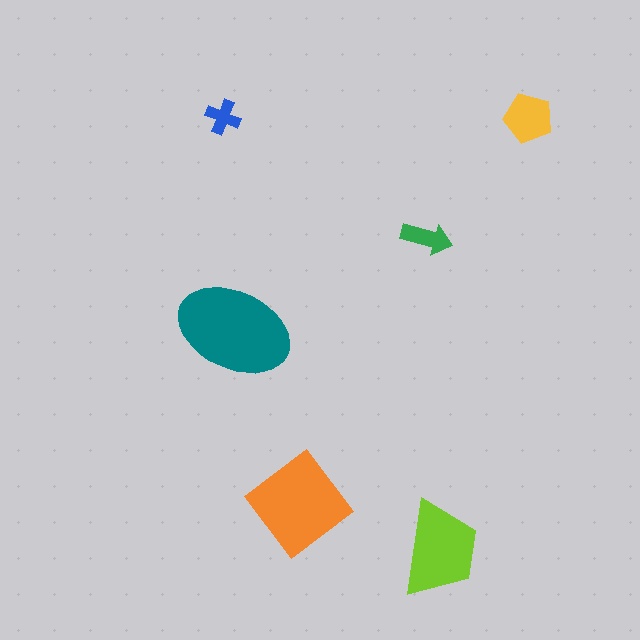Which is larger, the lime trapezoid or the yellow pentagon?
The lime trapezoid.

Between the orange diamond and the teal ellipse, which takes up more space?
The teal ellipse.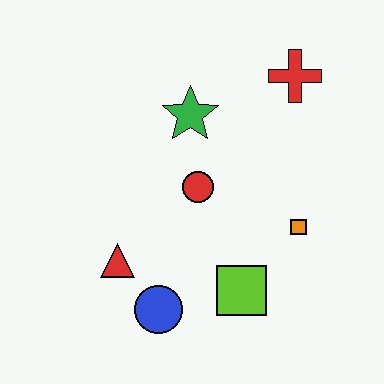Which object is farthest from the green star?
The blue circle is farthest from the green star.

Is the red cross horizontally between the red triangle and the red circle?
No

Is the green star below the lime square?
No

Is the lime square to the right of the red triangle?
Yes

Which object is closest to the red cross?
The green star is closest to the red cross.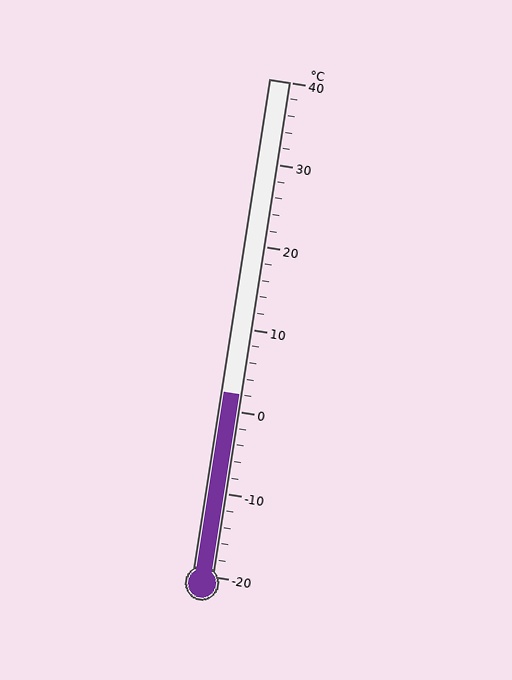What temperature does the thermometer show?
The thermometer shows approximately 2°C.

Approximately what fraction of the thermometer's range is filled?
The thermometer is filled to approximately 35% of its range.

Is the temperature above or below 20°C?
The temperature is below 20°C.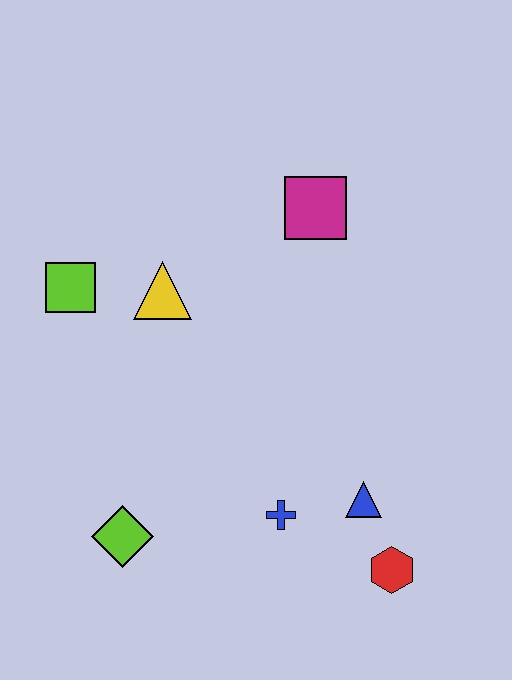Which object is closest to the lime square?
The yellow triangle is closest to the lime square.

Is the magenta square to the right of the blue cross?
Yes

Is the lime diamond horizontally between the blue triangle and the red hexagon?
No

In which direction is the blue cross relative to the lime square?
The blue cross is below the lime square.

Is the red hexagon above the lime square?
No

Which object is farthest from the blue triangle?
The lime square is farthest from the blue triangle.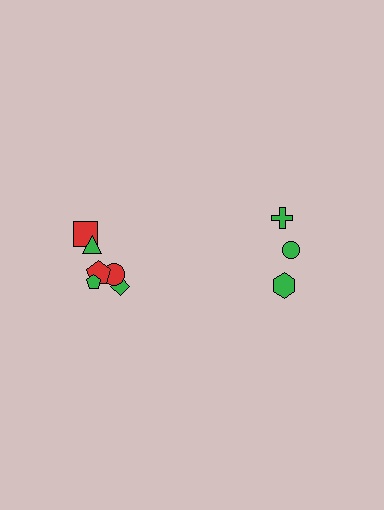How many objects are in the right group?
There are 3 objects.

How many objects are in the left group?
There are 6 objects.